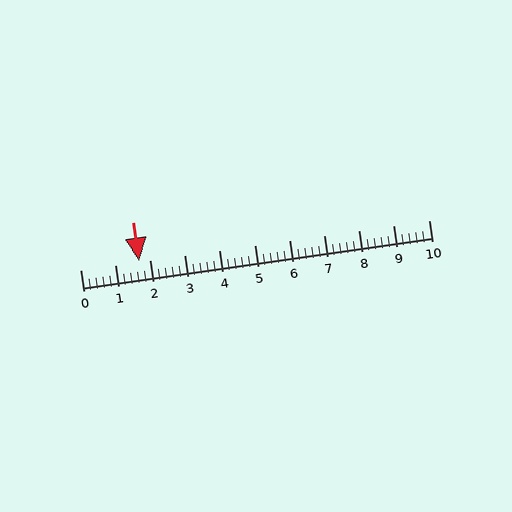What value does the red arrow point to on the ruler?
The red arrow points to approximately 1.7.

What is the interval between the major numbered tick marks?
The major tick marks are spaced 1 units apart.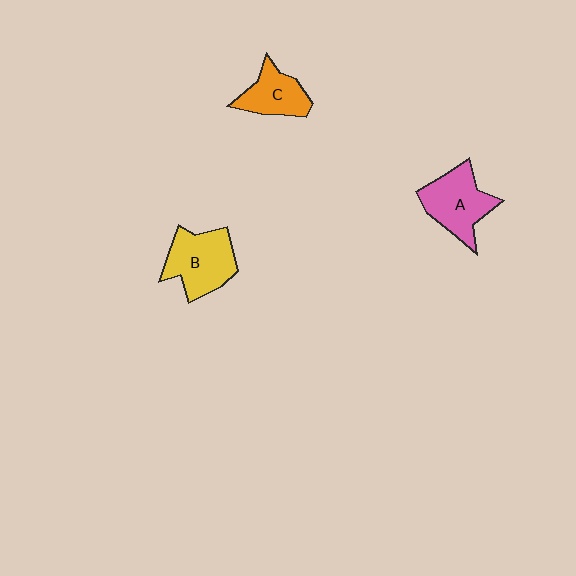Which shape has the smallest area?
Shape C (orange).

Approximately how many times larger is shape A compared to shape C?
Approximately 1.3 times.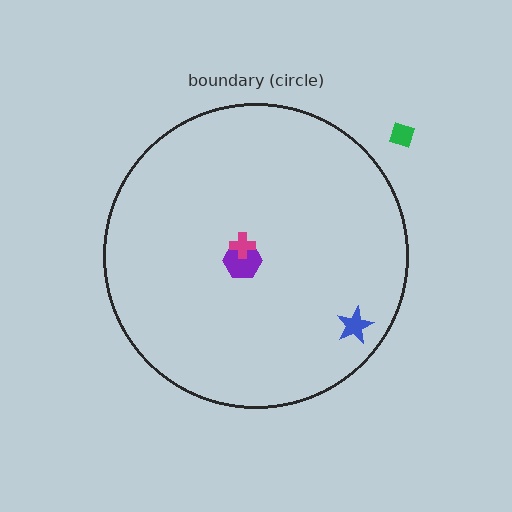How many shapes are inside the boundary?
3 inside, 1 outside.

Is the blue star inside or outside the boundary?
Inside.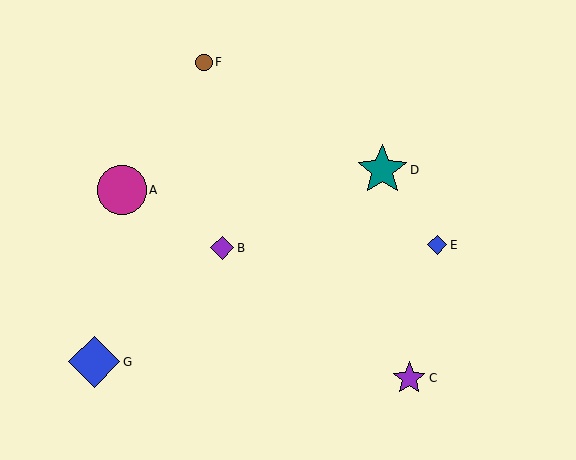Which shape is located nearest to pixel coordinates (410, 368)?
The purple star (labeled C) at (409, 378) is nearest to that location.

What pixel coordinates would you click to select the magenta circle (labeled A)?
Click at (122, 190) to select the magenta circle A.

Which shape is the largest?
The blue diamond (labeled G) is the largest.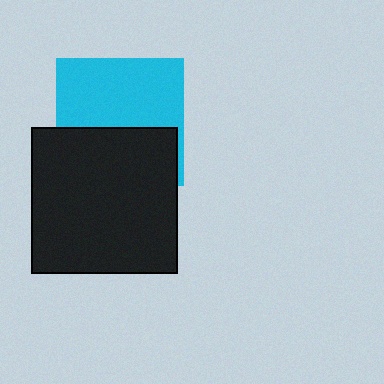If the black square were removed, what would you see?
You would see the complete cyan square.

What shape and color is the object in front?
The object in front is a black square.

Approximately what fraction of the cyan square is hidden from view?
Roughly 43% of the cyan square is hidden behind the black square.